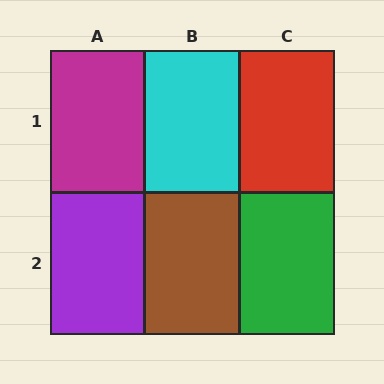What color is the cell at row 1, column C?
Red.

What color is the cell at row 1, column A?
Magenta.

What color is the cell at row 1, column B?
Cyan.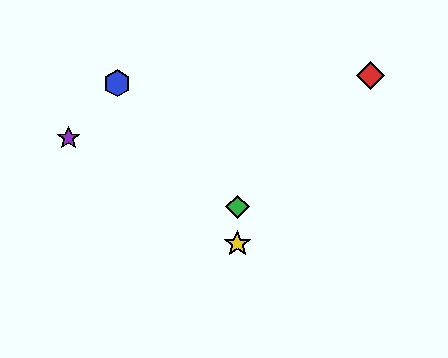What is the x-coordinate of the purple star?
The purple star is at x≈69.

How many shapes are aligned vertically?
2 shapes (the green diamond, the yellow star) are aligned vertically.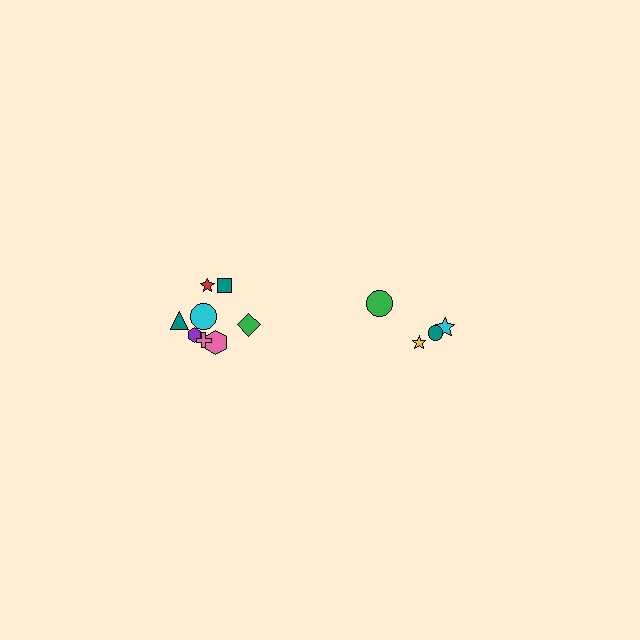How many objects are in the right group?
There are 4 objects.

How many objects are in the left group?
There are 8 objects.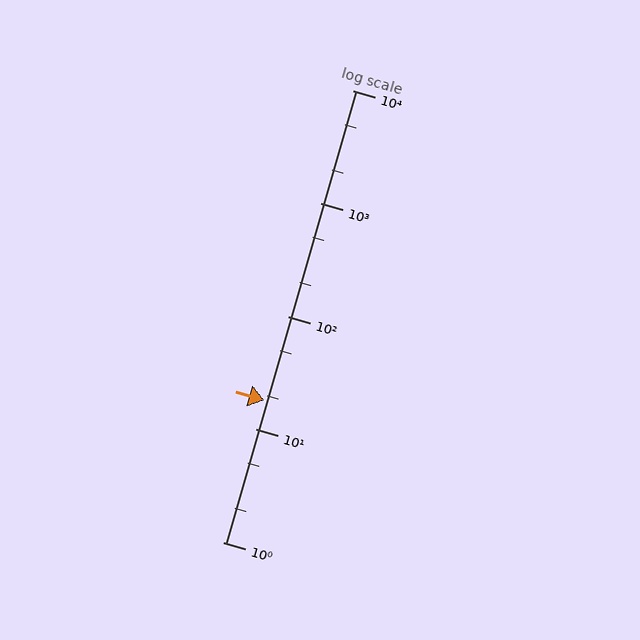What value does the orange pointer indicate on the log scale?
The pointer indicates approximately 18.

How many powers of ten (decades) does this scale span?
The scale spans 4 decades, from 1 to 10000.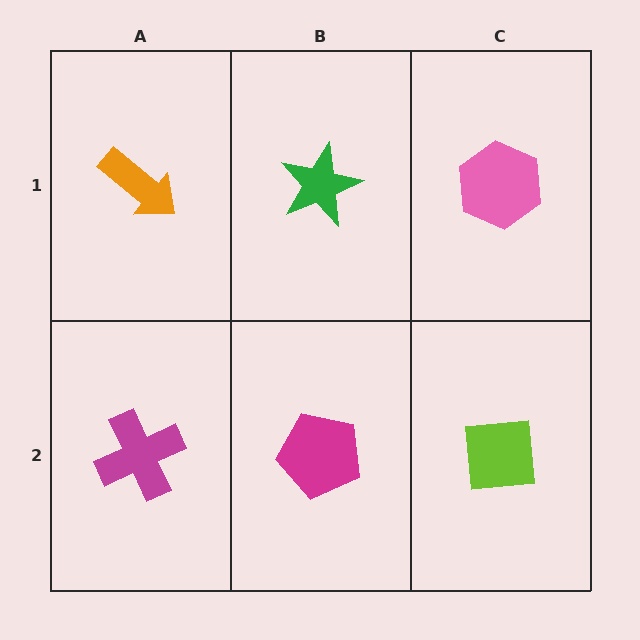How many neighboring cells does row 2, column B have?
3.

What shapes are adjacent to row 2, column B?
A green star (row 1, column B), a magenta cross (row 2, column A), a lime square (row 2, column C).